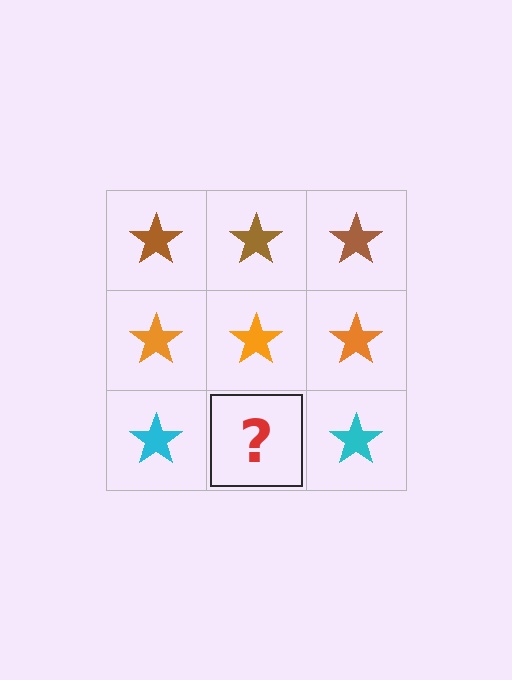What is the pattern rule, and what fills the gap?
The rule is that each row has a consistent color. The gap should be filled with a cyan star.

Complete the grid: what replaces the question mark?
The question mark should be replaced with a cyan star.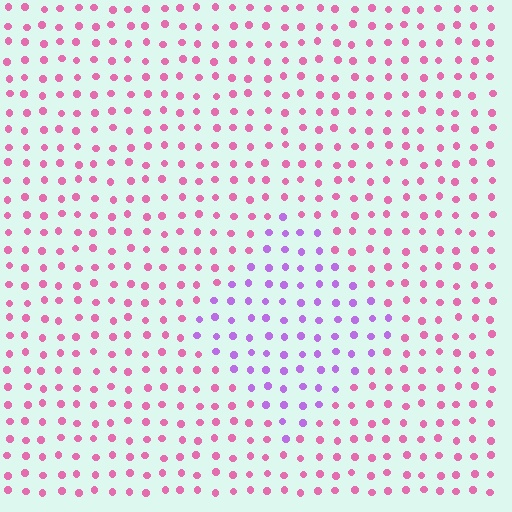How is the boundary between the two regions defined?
The boundary is defined purely by a slight shift in hue (about 47 degrees). Spacing, size, and orientation are identical on both sides.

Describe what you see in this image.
The image is filled with small pink elements in a uniform arrangement. A diamond-shaped region is visible where the elements are tinted to a slightly different hue, forming a subtle color boundary.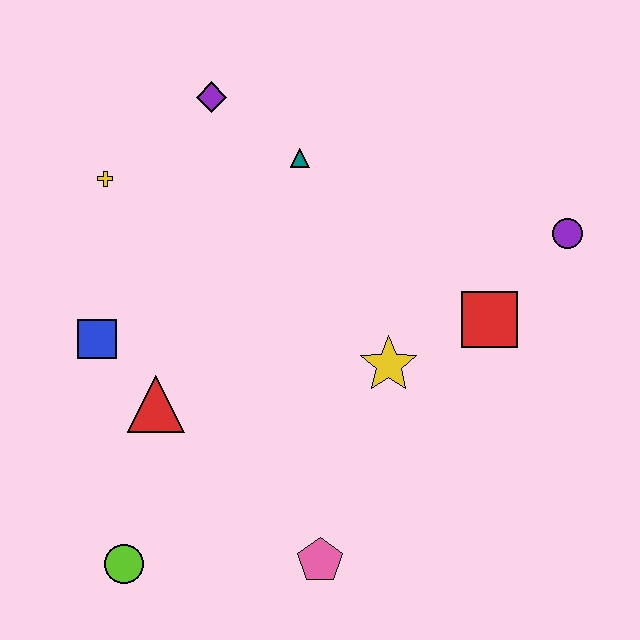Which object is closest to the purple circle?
The red square is closest to the purple circle.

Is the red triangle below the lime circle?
No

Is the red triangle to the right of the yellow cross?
Yes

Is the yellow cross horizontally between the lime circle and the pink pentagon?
No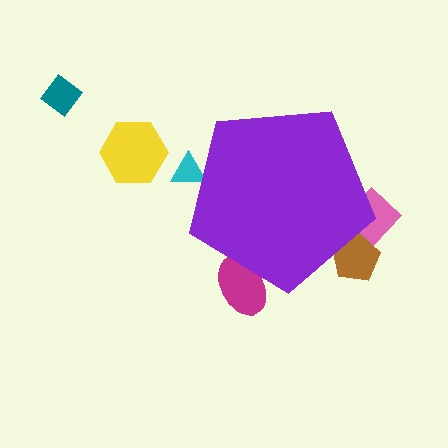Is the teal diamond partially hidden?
No, the teal diamond is fully visible.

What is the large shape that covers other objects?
A purple pentagon.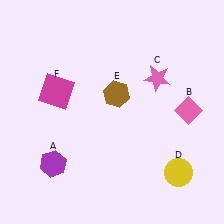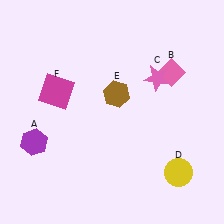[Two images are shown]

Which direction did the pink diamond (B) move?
The pink diamond (B) moved up.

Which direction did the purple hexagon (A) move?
The purple hexagon (A) moved up.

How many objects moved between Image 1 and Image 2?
2 objects moved between the two images.